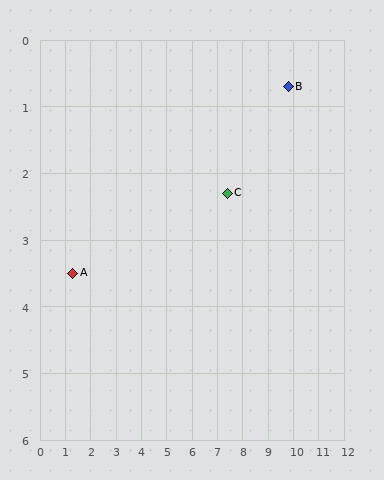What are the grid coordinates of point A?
Point A is at approximately (1.3, 3.5).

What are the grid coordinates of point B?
Point B is at approximately (9.8, 0.7).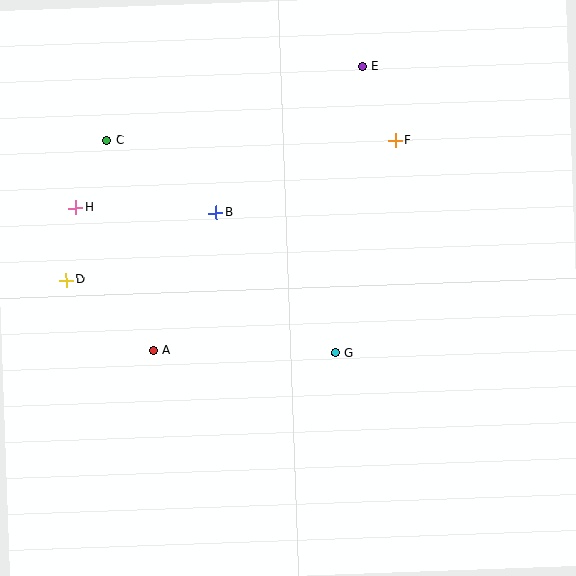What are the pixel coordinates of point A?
Point A is at (153, 350).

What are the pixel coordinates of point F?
Point F is at (395, 140).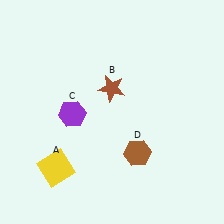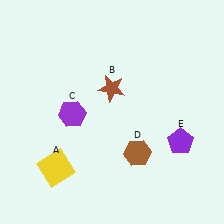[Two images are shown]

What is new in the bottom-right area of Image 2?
A purple pentagon (E) was added in the bottom-right area of Image 2.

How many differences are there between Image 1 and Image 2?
There is 1 difference between the two images.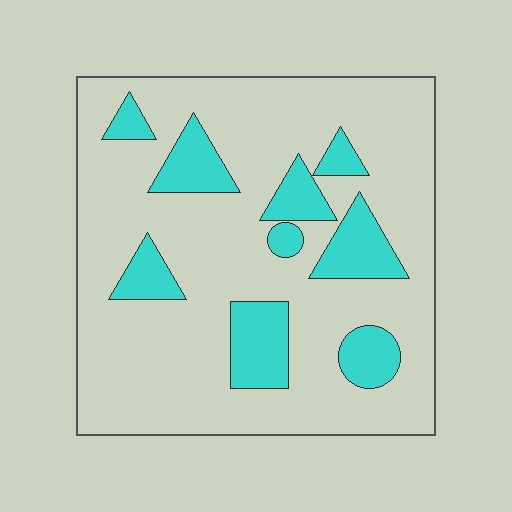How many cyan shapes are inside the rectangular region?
9.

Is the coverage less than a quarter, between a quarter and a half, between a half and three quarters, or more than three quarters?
Less than a quarter.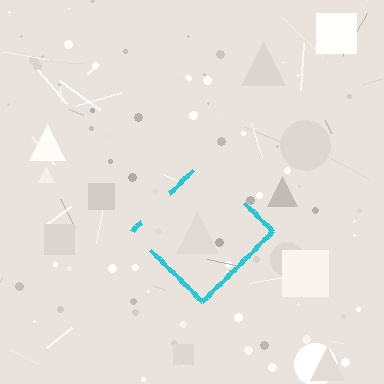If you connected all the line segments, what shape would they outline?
They would outline a diamond.